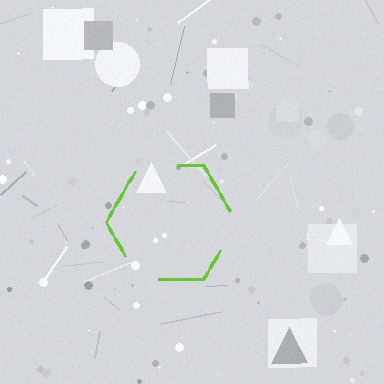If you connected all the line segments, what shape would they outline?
They would outline a hexagon.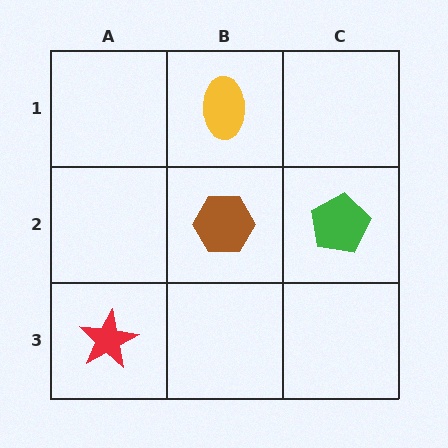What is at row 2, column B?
A brown hexagon.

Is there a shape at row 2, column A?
No, that cell is empty.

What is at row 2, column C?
A green pentagon.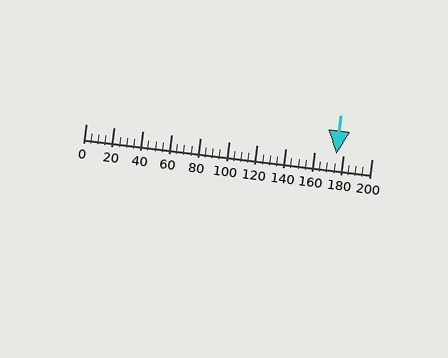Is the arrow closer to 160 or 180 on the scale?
The arrow is closer to 180.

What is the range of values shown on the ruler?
The ruler shows values from 0 to 200.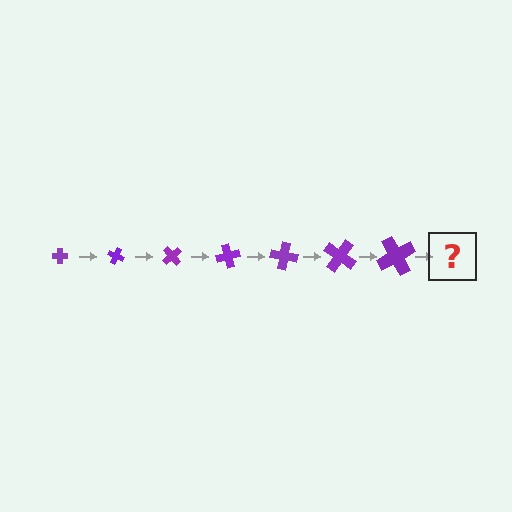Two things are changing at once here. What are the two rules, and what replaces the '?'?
The two rules are that the cross grows larger each step and it rotates 25 degrees each step. The '?' should be a cross, larger than the previous one and rotated 175 degrees from the start.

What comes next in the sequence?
The next element should be a cross, larger than the previous one and rotated 175 degrees from the start.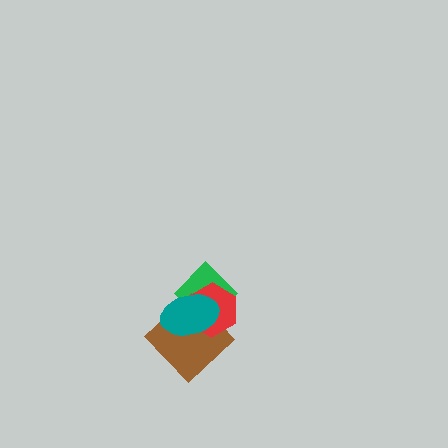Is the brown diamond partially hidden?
Yes, it is partially covered by another shape.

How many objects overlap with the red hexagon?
3 objects overlap with the red hexagon.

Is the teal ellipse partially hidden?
No, no other shape covers it.